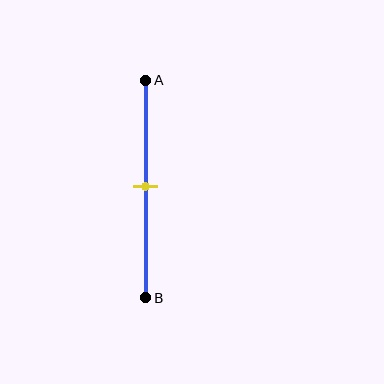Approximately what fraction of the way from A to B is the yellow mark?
The yellow mark is approximately 50% of the way from A to B.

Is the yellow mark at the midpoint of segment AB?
Yes, the mark is approximately at the midpoint.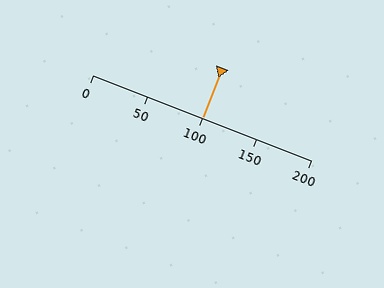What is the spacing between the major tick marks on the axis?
The major ticks are spaced 50 apart.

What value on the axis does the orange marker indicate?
The marker indicates approximately 100.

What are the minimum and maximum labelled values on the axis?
The axis runs from 0 to 200.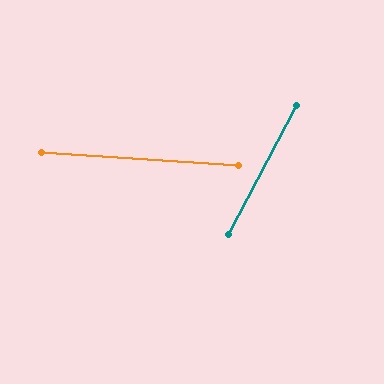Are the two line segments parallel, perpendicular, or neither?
Neither parallel nor perpendicular — they differ by about 66°.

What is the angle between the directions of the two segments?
Approximately 66 degrees.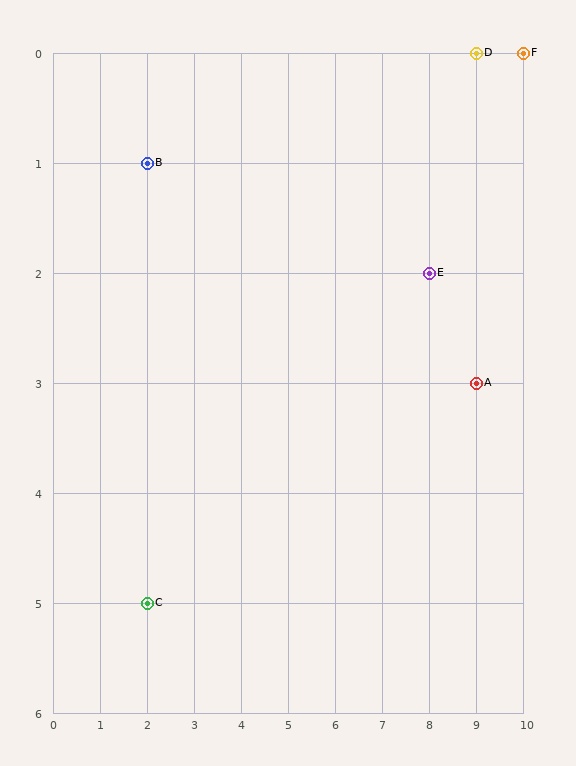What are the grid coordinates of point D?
Point D is at grid coordinates (9, 0).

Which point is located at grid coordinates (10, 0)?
Point F is at (10, 0).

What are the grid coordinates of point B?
Point B is at grid coordinates (2, 1).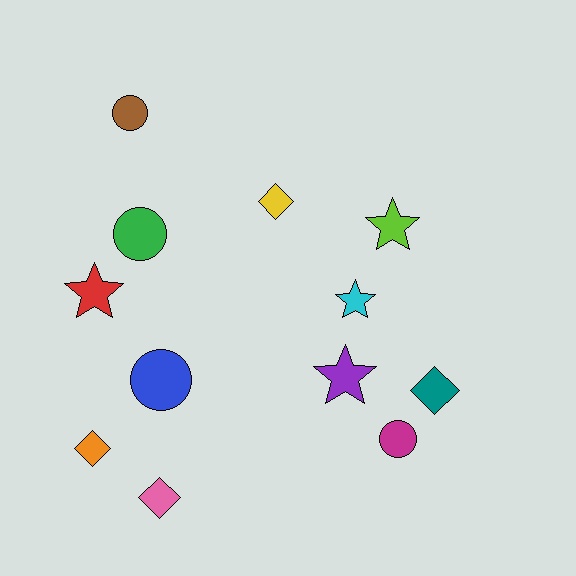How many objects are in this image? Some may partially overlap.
There are 12 objects.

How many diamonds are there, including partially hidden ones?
There are 4 diamonds.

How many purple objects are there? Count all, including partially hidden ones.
There is 1 purple object.